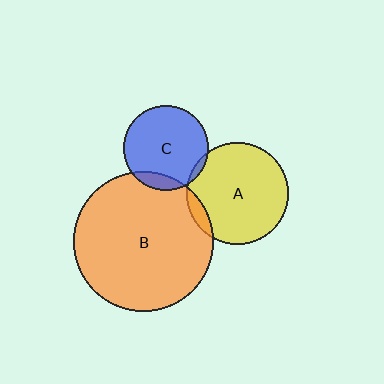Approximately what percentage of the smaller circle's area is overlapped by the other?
Approximately 5%.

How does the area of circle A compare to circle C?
Approximately 1.4 times.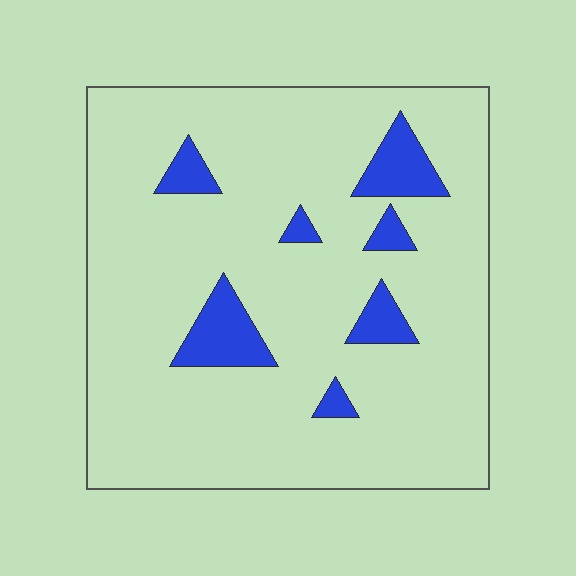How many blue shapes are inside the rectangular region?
7.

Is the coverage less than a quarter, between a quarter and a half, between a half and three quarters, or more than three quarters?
Less than a quarter.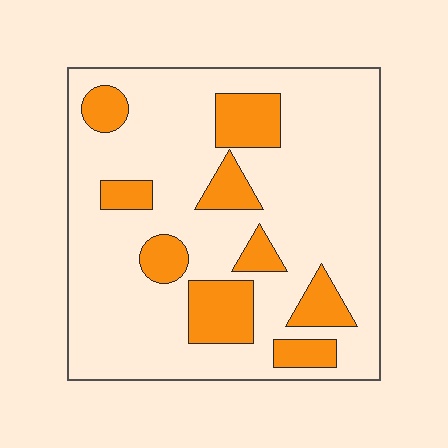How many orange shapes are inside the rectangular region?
9.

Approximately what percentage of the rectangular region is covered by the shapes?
Approximately 20%.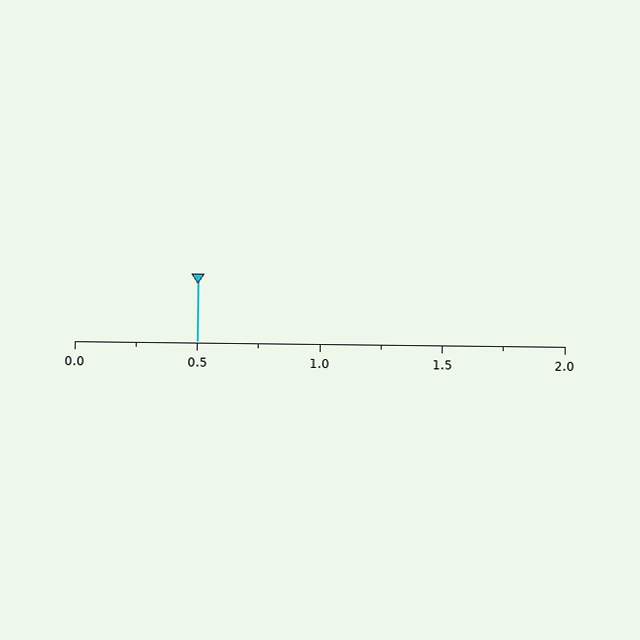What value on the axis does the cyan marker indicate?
The marker indicates approximately 0.5.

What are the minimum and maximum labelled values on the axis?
The axis runs from 0.0 to 2.0.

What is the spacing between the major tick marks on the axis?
The major ticks are spaced 0.5 apart.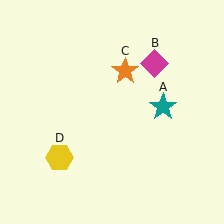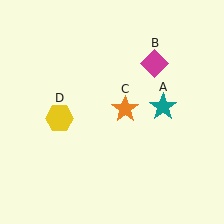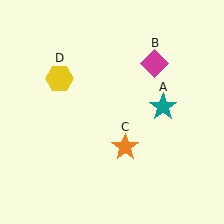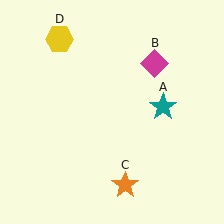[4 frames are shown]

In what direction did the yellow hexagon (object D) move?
The yellow hexagon (object D) moved up.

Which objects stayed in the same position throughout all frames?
Teal star (object A) and magenta diamond (object B) remained stationary.